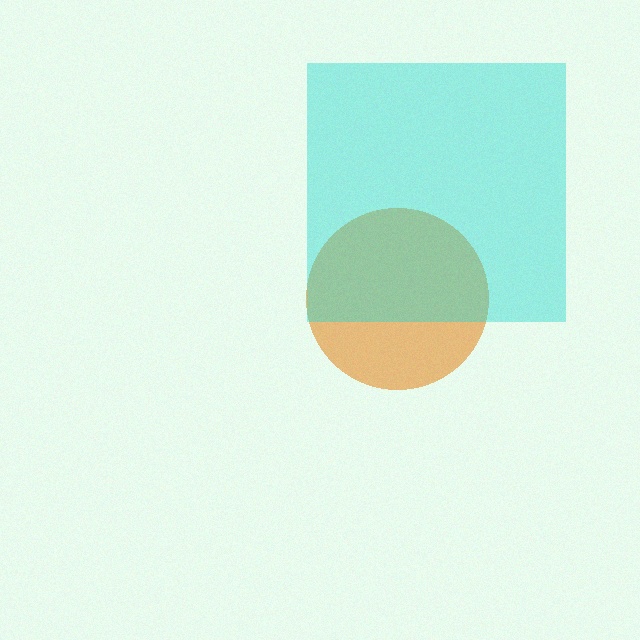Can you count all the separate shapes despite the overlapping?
Yes, there are 2 separate shapes.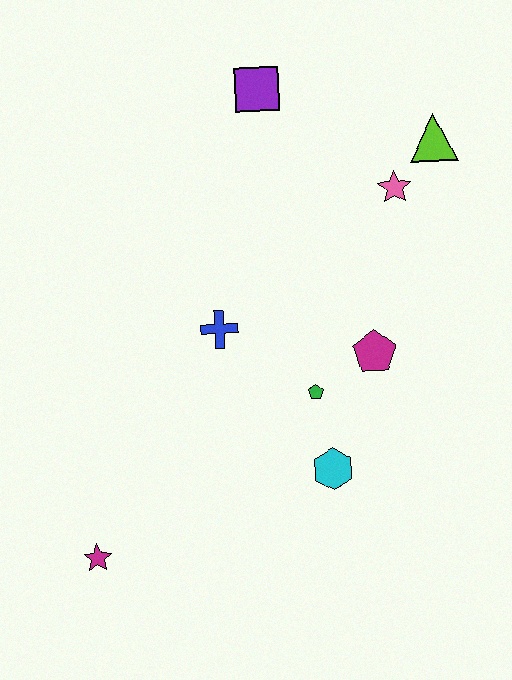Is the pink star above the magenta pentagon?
Yes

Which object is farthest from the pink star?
The magenta star is farthest from the pink star.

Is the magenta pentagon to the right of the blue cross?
Yes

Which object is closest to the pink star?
The lime triangle is closest to the pink star.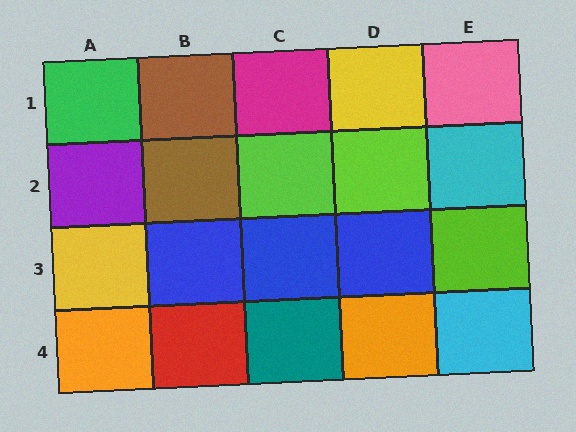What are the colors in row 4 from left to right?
Orange, red, teal, orange, cyan.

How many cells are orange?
2 cells are orange.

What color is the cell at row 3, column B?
Blue.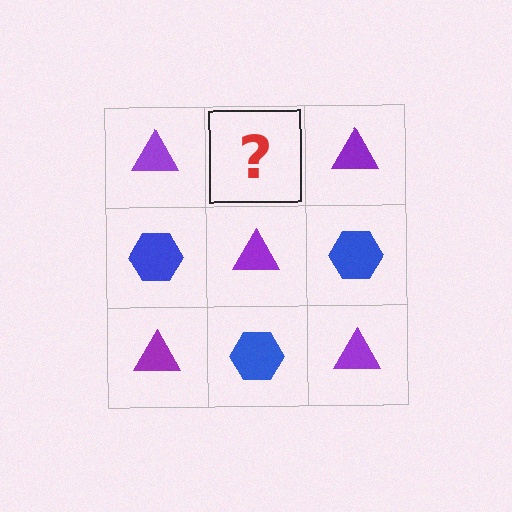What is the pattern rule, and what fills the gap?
The rule is that it alternates purple triangle and blue hexagon in a checkerboard pattern. The gap should be filled with a blue hexagon.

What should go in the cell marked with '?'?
The missing cell should contain a blue hexagon.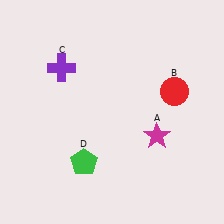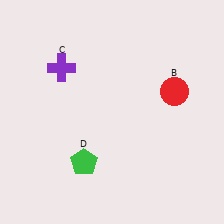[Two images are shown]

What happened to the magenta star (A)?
The magenta star (A) was removed in Image 2. It was in the bottom-right area of Image 1.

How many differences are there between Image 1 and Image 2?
There is 1 difference between the two images.